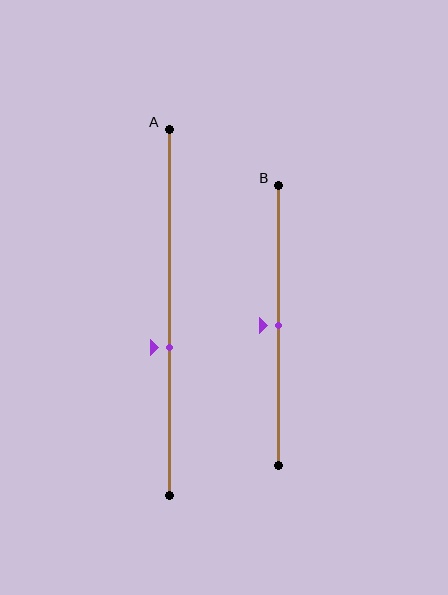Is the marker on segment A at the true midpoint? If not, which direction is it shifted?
No, the marker on segment A is shifted downward by about 10% of the segment length.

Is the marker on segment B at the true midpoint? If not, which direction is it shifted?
Yes, the marker on segment B is at the true midpoint.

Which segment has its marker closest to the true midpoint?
Segment B has its marker closest to the true midpoint.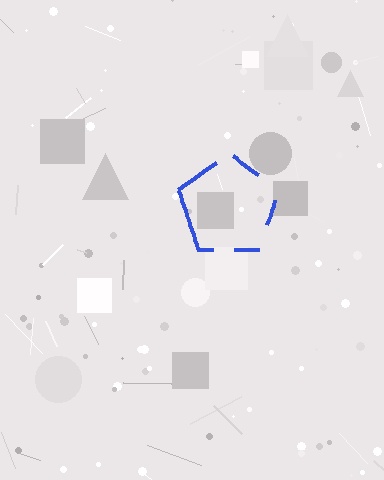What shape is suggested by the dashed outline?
The dashed outline suggests a pentagon.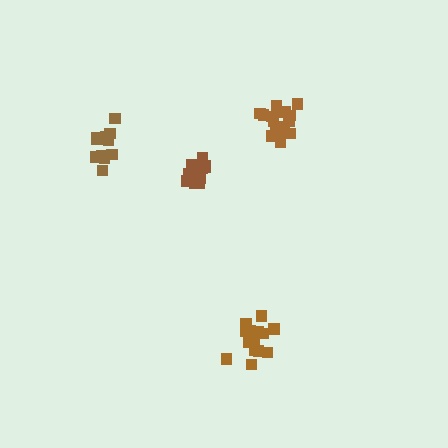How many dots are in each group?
Group 1: 13 dots, Group 2: 19 dots, Group 3: 18 dots, Group 4: 14 dots (64 total).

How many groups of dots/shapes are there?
There are 4 groups.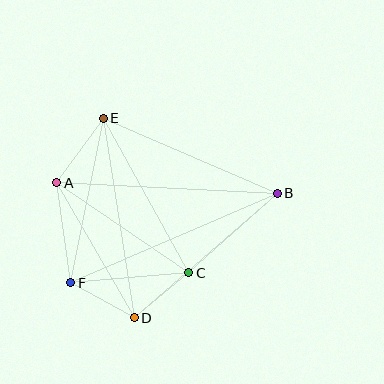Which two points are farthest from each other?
Points B and F are farthest from each other.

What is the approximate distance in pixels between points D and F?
The distance between D and F is approximately 73 pixels.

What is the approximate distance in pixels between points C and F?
The distance between C and F is approximately 119 pixels.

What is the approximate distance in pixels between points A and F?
The distance between A and F is approximately 101 pixels.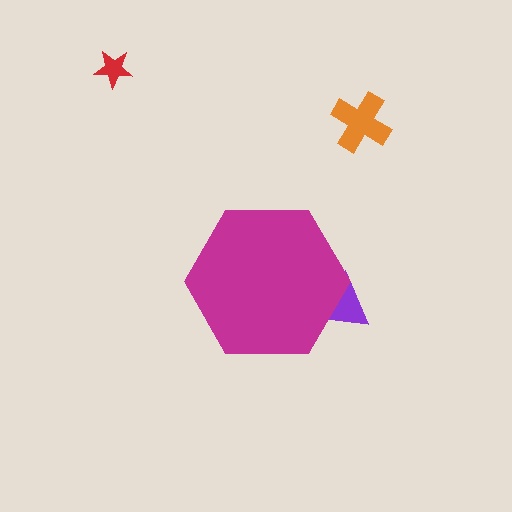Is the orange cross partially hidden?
No, the orange cross is fully visible.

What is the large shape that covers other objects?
A magenta hexagon.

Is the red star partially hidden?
No, the red star is fully visible.